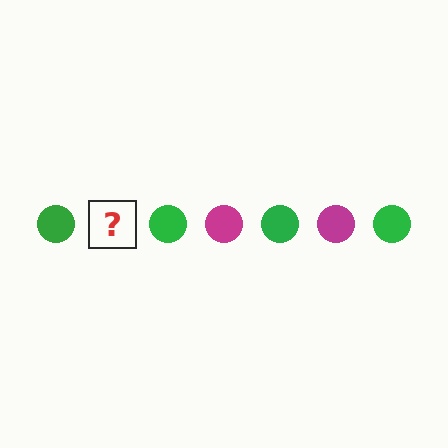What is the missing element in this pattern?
The missing element is a magenta circle.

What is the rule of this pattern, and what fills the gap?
The rule is that the pattern cycles through green, magenta circles. The gap should be filled with a magenta circle.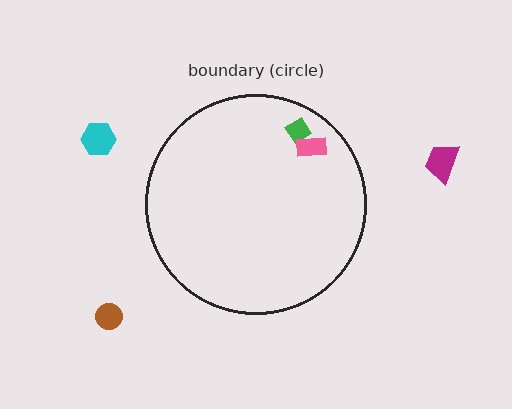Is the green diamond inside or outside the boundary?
Inside.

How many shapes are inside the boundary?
2 inside, 3 outside.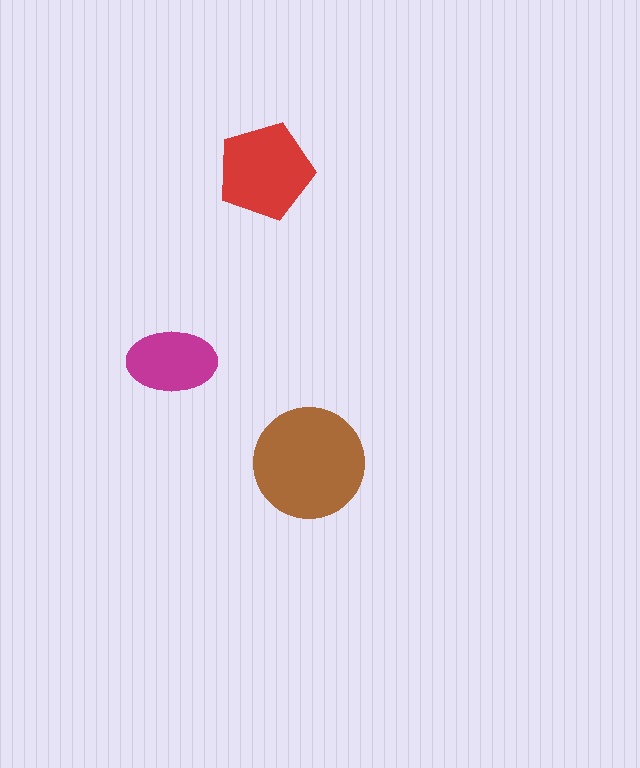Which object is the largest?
The brown circle.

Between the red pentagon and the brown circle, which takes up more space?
The brown circle.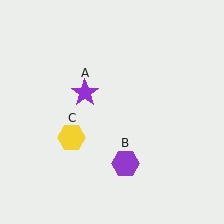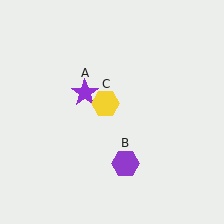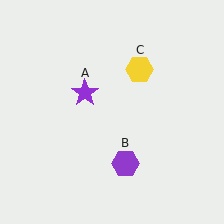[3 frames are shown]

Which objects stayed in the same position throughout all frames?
Purple star (object A) and purple hexagon (object B) remained stationary.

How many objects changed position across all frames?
1 object changed position: yellow hexagon (object C).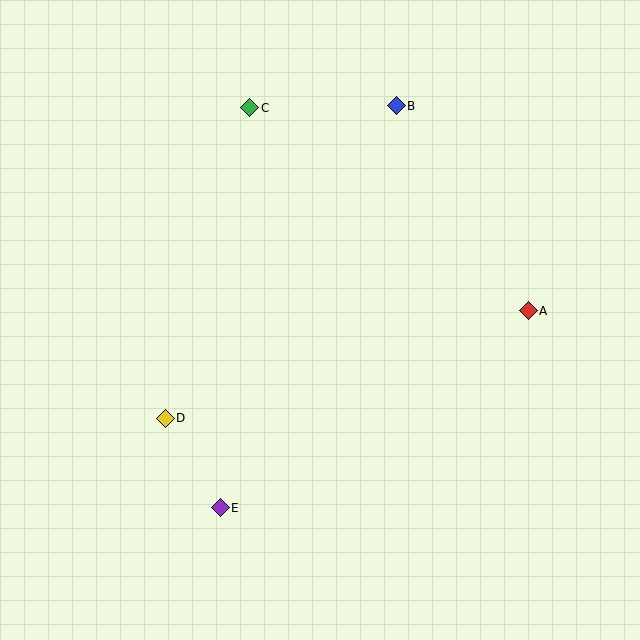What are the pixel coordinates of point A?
Point A is at (528, 311).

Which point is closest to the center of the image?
Point D at (165, 419) is closest to the center.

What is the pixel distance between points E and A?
The distance between E and A is 366 pixels.